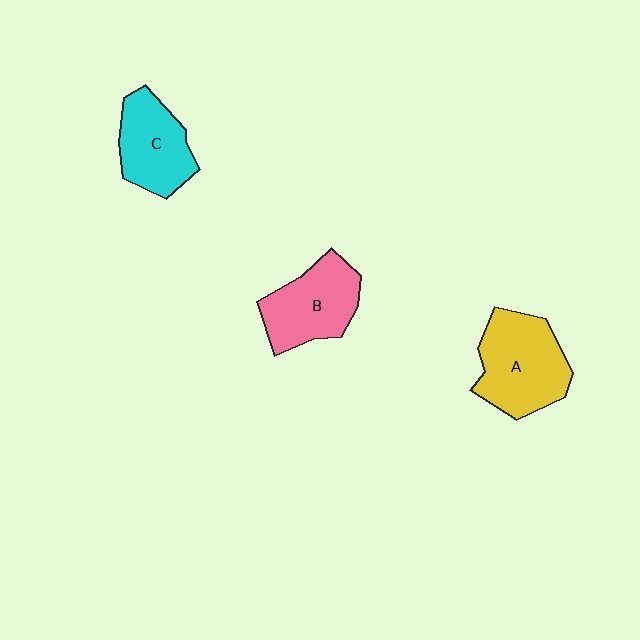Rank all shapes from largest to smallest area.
From largest to smallest: A (yellow), B (pink), C (cyan).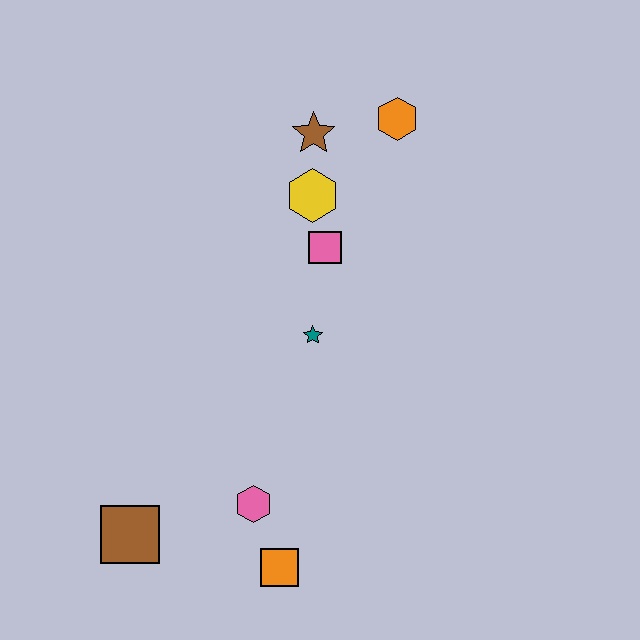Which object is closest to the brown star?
The yellow hexagon is closest to the brown star.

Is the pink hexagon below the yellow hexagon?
Yes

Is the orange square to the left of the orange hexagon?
Yes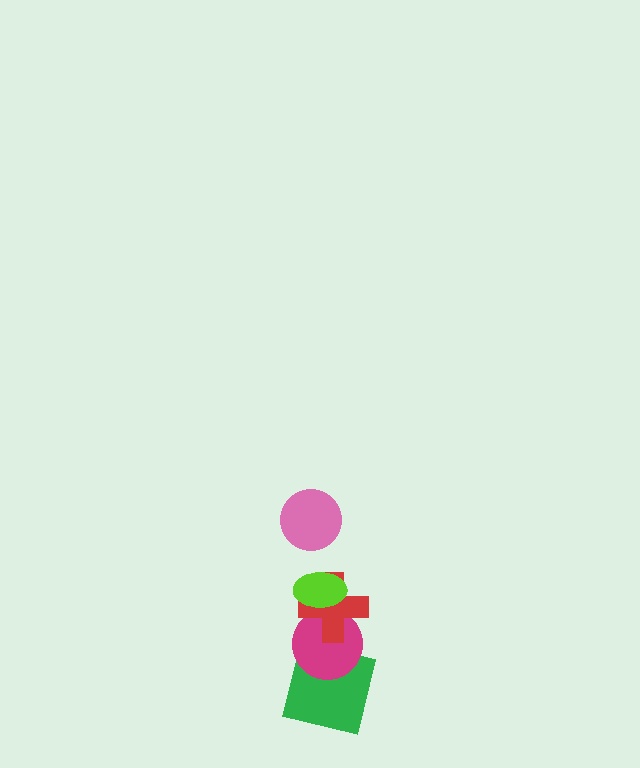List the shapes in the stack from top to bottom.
From top to bottom: the pink circle, the lime ellipse, the red cross, the magenta circle, the green square.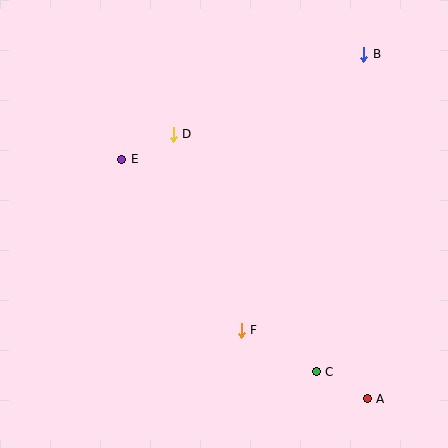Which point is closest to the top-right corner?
Point B is closest to the top-right corner.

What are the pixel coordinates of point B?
Point B is at (364, 54).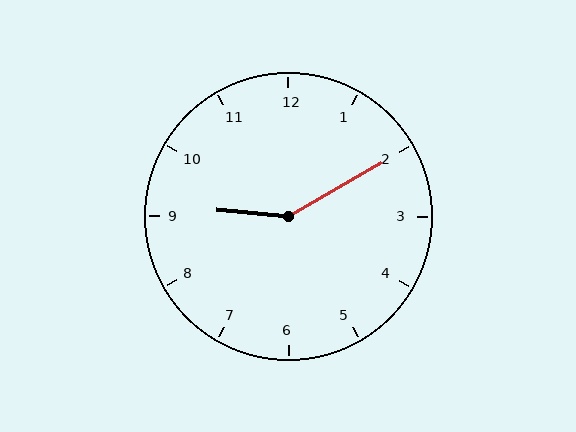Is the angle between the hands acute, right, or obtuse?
It is obtuse.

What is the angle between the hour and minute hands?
Approximately 145 degrees.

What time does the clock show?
9:10.